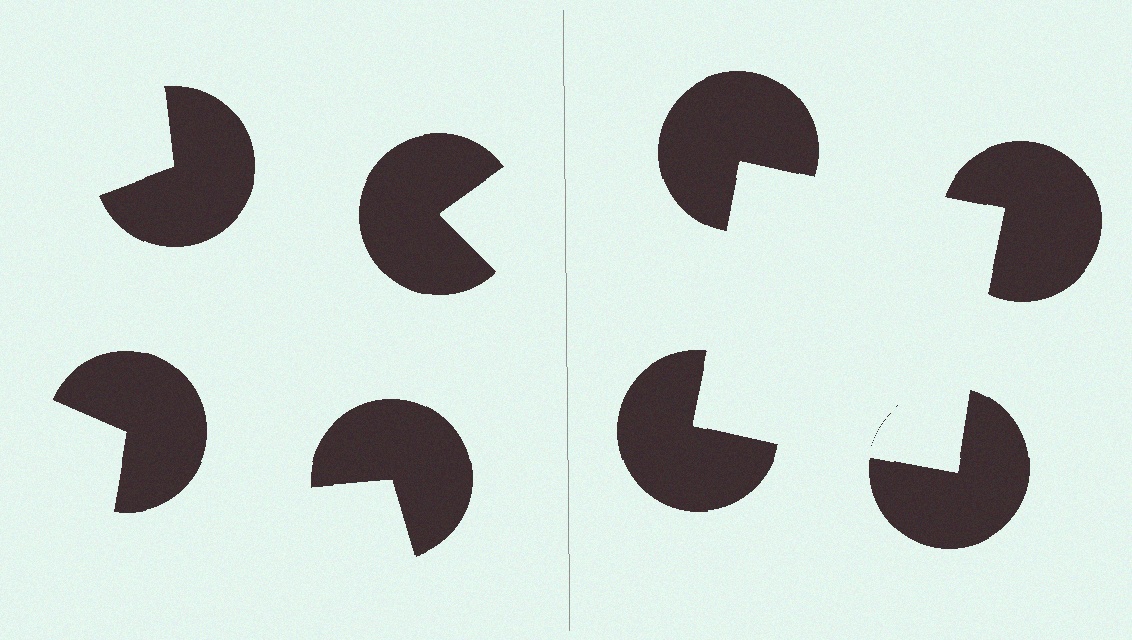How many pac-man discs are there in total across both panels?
8 — 4 on each side.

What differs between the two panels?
The pac-man discs are positioned identically on both sides; only the wedge orientations differ. On the right they align to a square; on the left they are misaligned.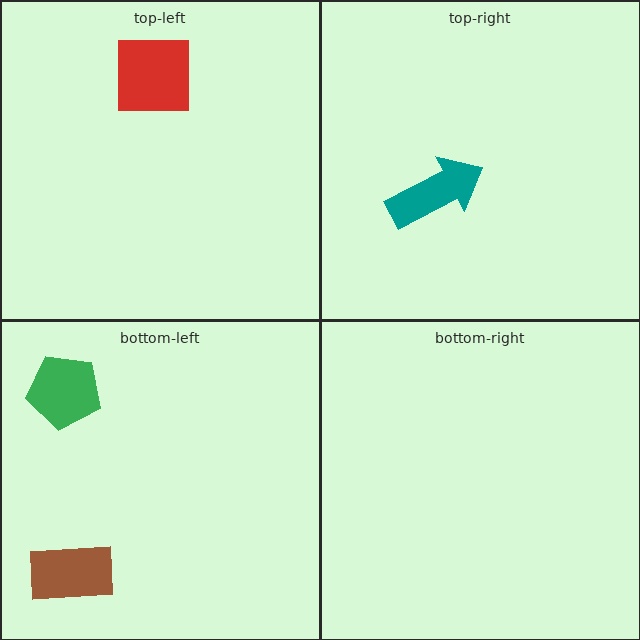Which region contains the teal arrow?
The top-right region.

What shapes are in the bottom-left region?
The brown rectangle, the green pentagon.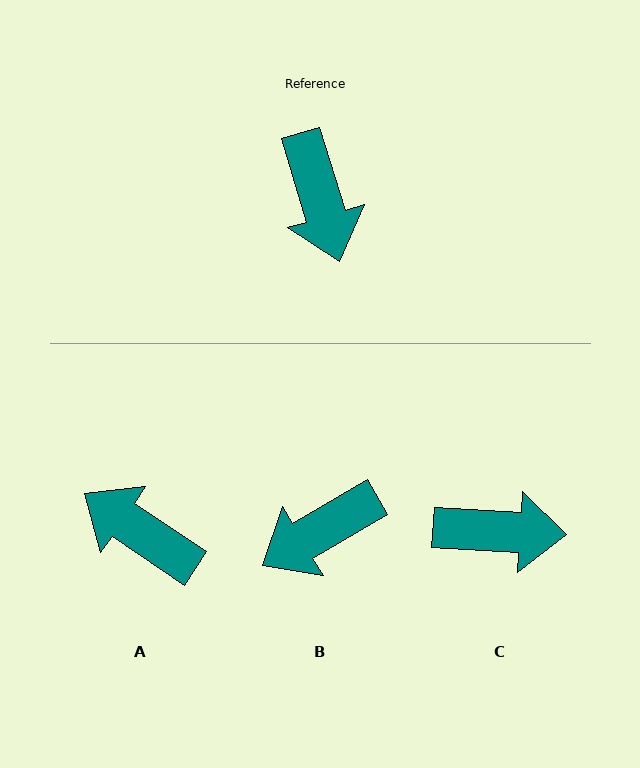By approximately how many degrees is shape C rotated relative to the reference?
Approximately 70 degrees counter-clockwise.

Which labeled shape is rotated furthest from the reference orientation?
A, about 141 degrees away.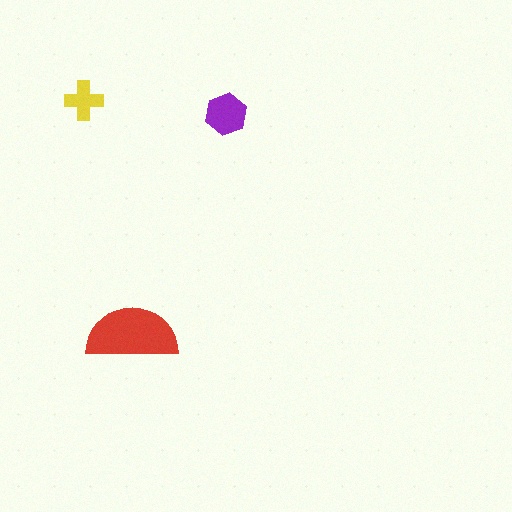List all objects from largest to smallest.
The red semicircle, the purple hexagon, the yellow cross.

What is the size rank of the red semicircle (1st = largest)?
1st.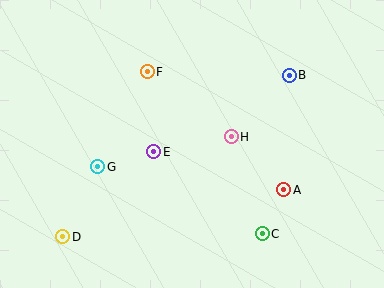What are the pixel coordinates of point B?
Point B is at (289, 75).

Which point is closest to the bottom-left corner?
Point D is closest to the bottom-left corner.